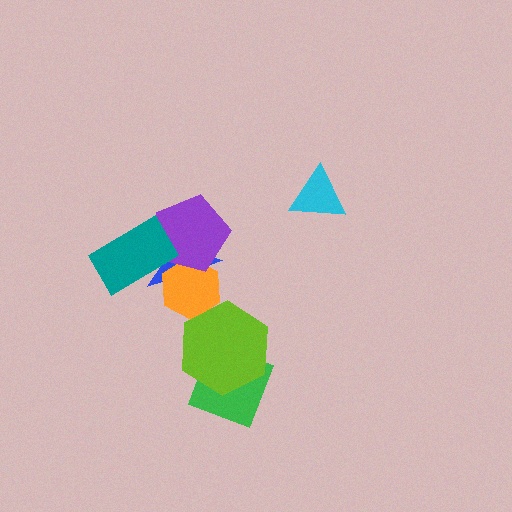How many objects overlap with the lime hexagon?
2 objects overlap with the lime hexagon.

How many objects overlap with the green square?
1 object overlaps with the green square.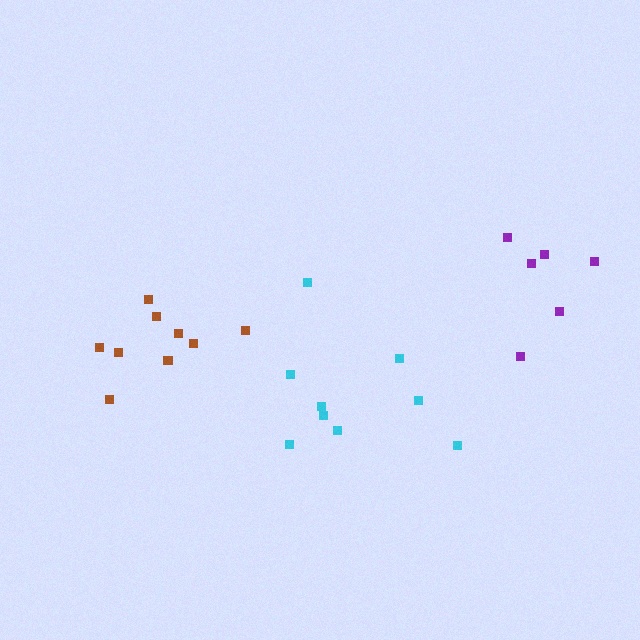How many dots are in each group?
Group 1: 9 dots, Group 2: 9 dots, Group 3: 6 dots (24 total).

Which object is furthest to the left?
The brown cluster is leftmost.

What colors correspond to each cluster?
The clusters are colored: cyan, brown, purple.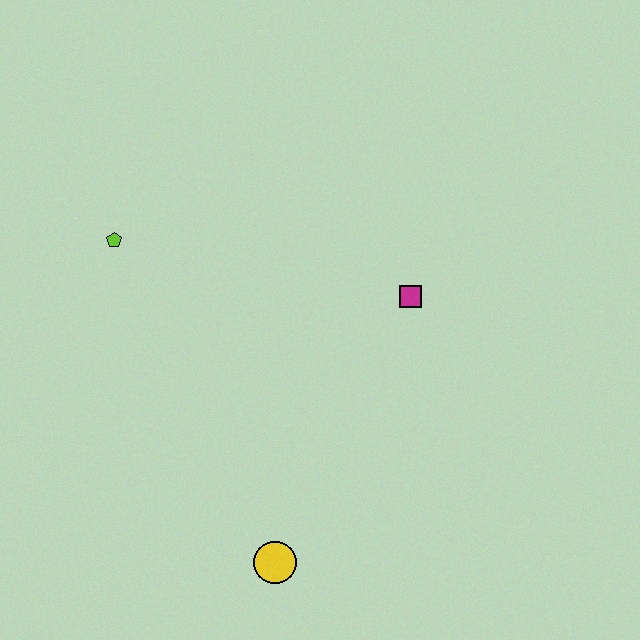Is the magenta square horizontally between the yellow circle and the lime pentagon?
No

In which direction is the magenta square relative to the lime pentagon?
The magenta square is to the right of the lime pentagon.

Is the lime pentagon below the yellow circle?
No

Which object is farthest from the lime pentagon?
The yellow circle is farthest from the lime pentagon.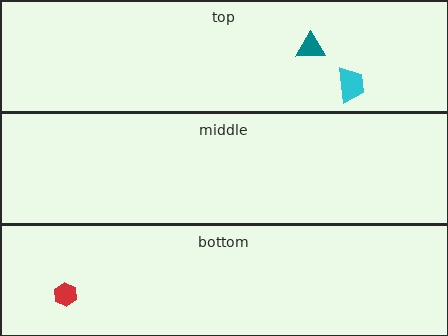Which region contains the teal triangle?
The top region.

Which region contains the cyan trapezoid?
The top region.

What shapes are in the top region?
The cyan trapezoid, the teal triangle.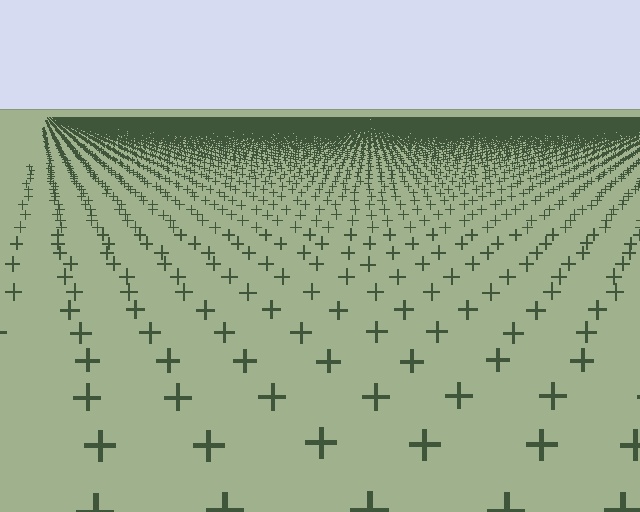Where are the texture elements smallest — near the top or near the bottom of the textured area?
Near the top.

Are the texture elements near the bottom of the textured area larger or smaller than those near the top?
Larger. Near the bottom, elements are closer to the viewer and appear at a bigger on-screen size.